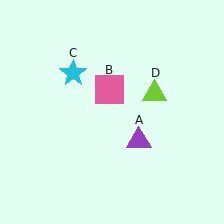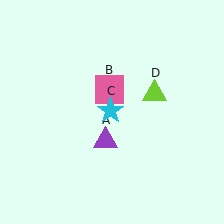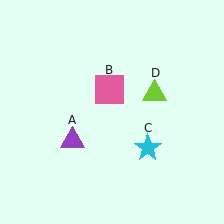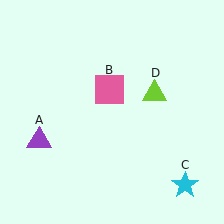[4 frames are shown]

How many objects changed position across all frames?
2 objects changed position: purple triangle (object A), cyan star (object C).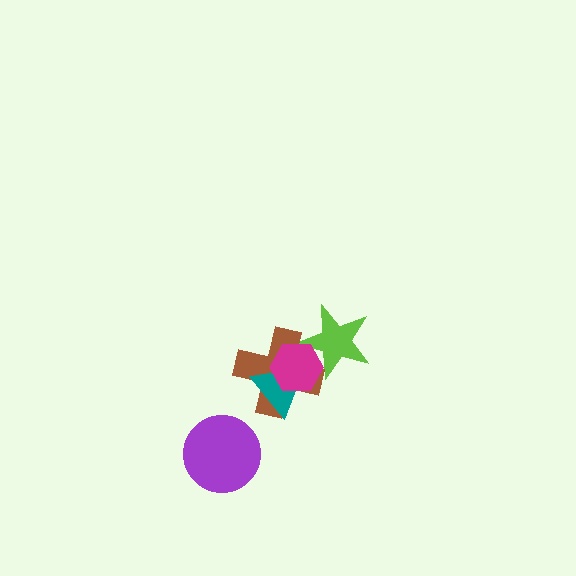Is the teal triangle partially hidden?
Yes, it is partially covered by another shape.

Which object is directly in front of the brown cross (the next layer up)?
The teal triangle is directly in front of the brown cross.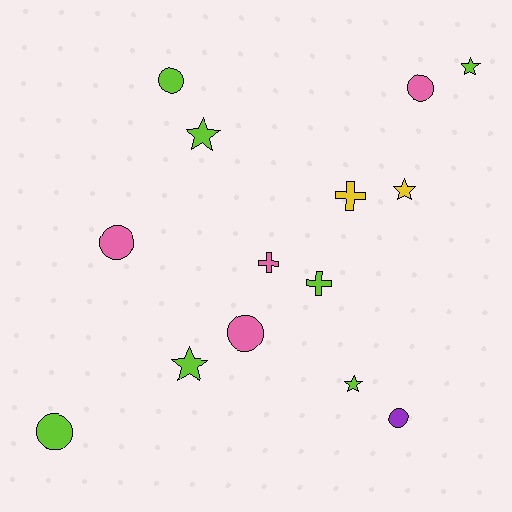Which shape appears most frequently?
Circle, with 6 objects.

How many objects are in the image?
There are 14 objects.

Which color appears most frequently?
Lime, with 7 objects.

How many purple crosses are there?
There are no purple crosses.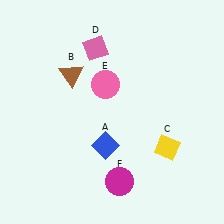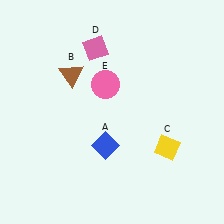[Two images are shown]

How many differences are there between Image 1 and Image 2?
There is 1 difference between the two images.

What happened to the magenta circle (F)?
The magenta circle (F) was removed in Image 2. It was in the bottom-right area of Image 1.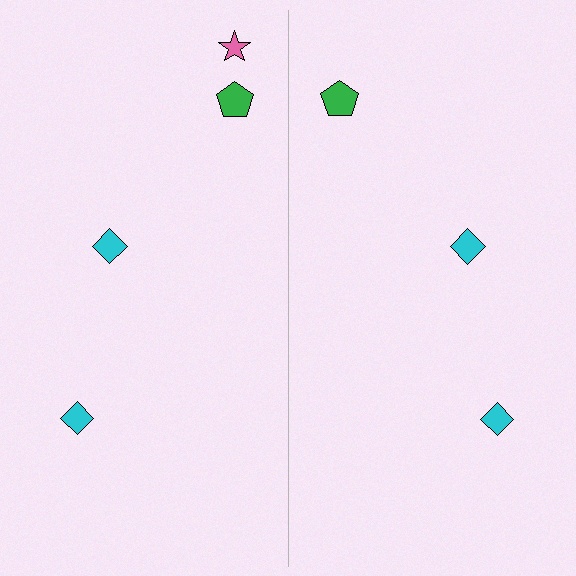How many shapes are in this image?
There are 7 shapes in this image.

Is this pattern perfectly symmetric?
No, the pattern is not perfectly symmetric. A pink star is missing from the right side.